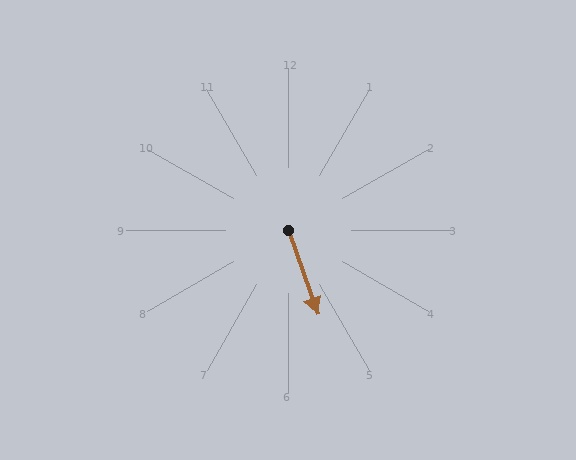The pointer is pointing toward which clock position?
Roughly 5 o'clock.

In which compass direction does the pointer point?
South.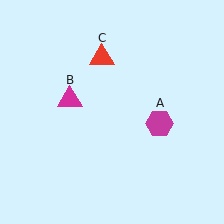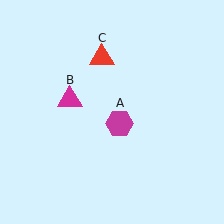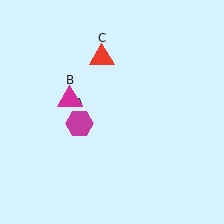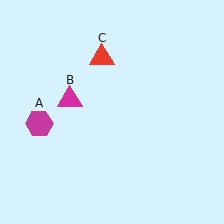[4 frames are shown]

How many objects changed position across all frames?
1 object changed position: magenta hexagon (object A).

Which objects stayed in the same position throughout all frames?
Magenta triangle (object B) and red triangle (object C) remained stationary.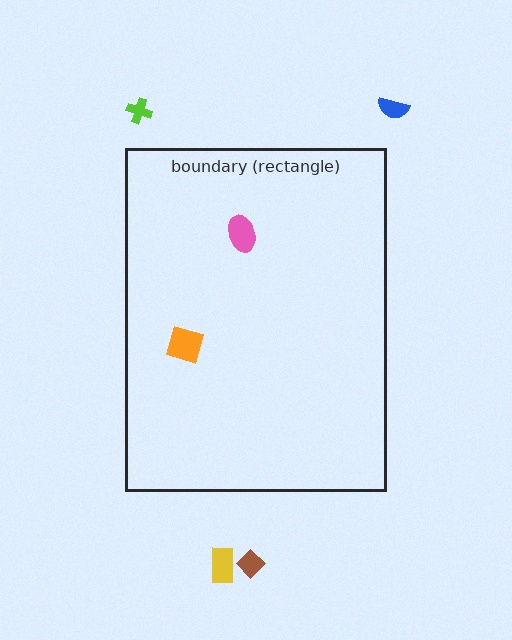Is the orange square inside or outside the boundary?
Inside.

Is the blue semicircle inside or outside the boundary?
Outside.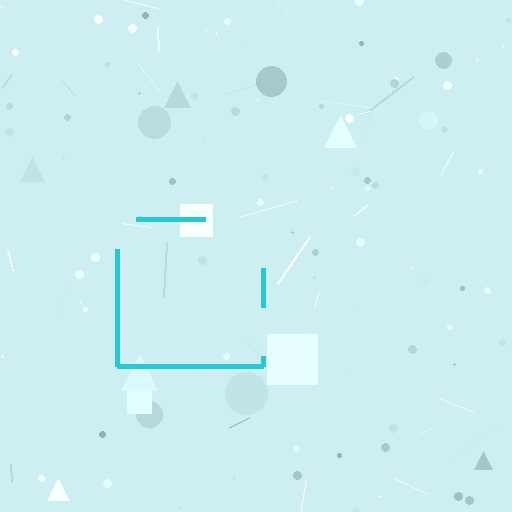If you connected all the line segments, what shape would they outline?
They would outline a square.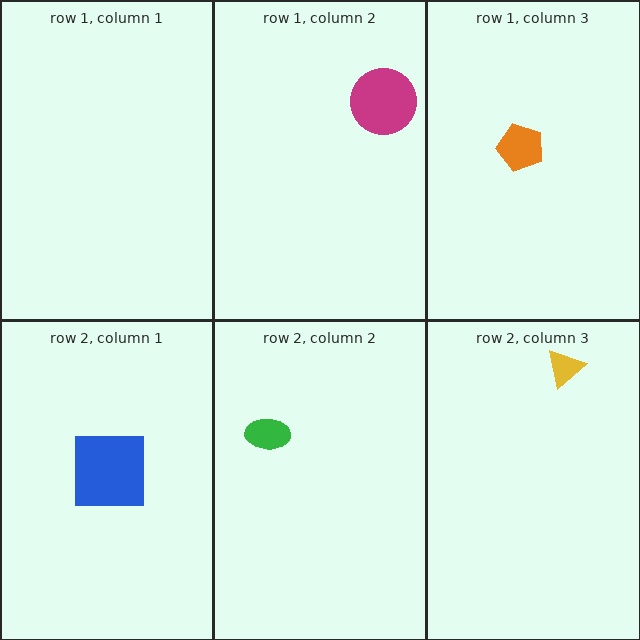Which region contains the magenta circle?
The row 1, column 2 region.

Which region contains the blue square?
The row 2, column 1 region.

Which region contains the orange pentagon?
The row 1, column 3 region.